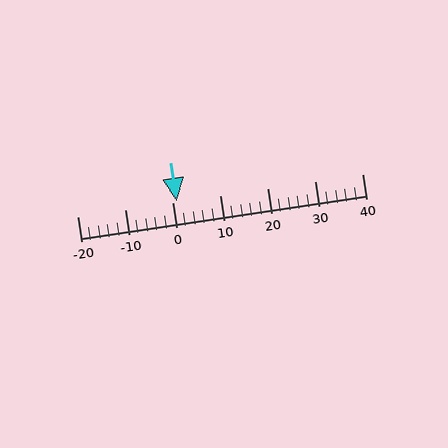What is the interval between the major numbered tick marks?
The major tick marks are spaced 10 units apart.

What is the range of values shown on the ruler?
The ruler shows values from -20 to 40.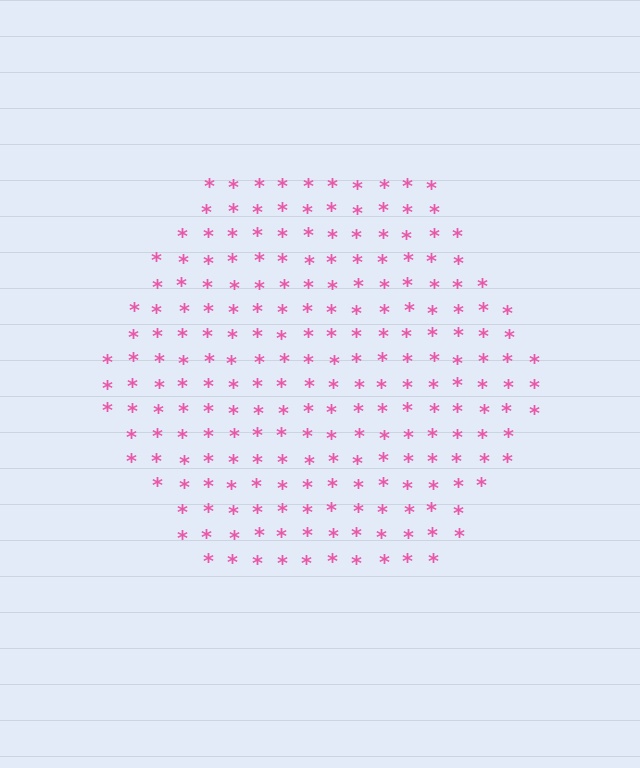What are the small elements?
The small elements are asterisks.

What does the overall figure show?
The overall figure shows a hexagon.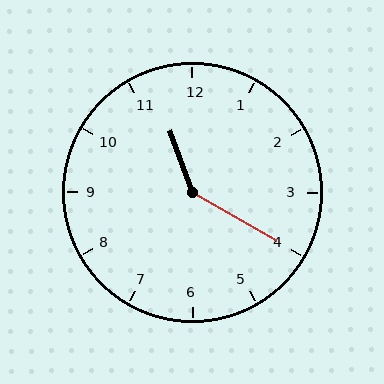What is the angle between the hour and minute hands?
Approximately 140 degrees.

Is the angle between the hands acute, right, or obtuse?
It is obtuse.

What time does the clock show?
11:20.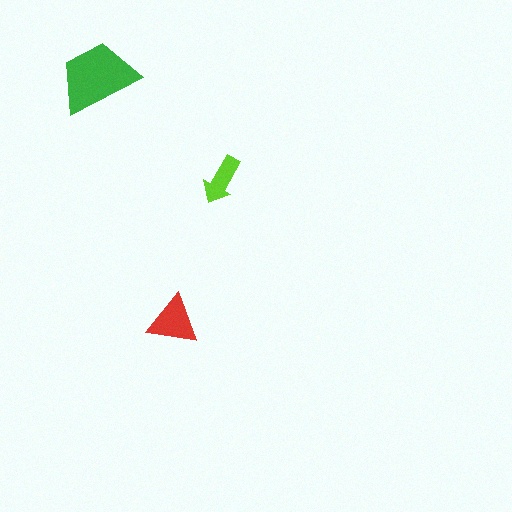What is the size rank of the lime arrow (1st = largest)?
3rd.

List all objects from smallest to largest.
The lime arrow, the red triangle, the green trapezoid.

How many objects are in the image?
There are 3 objects in the image.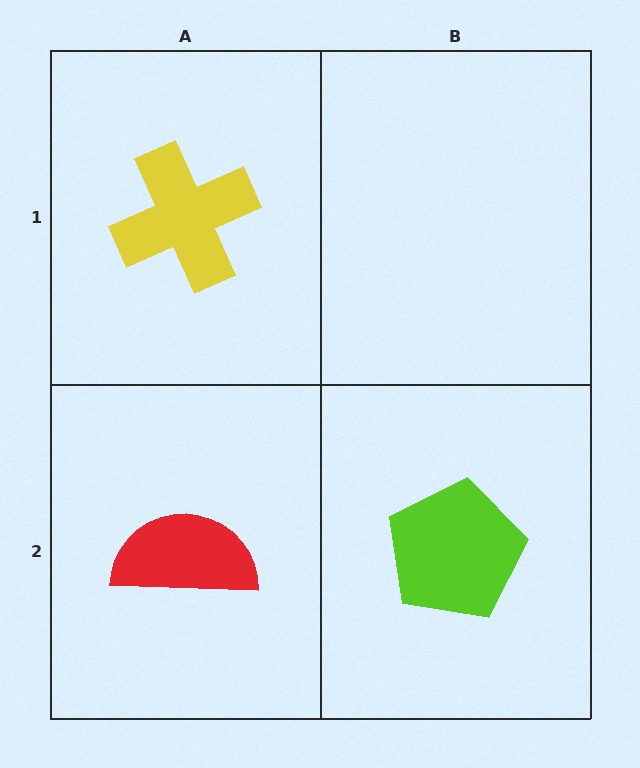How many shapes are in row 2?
2 shapes.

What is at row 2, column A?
A red semicircle.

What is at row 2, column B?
A lime pentagon.